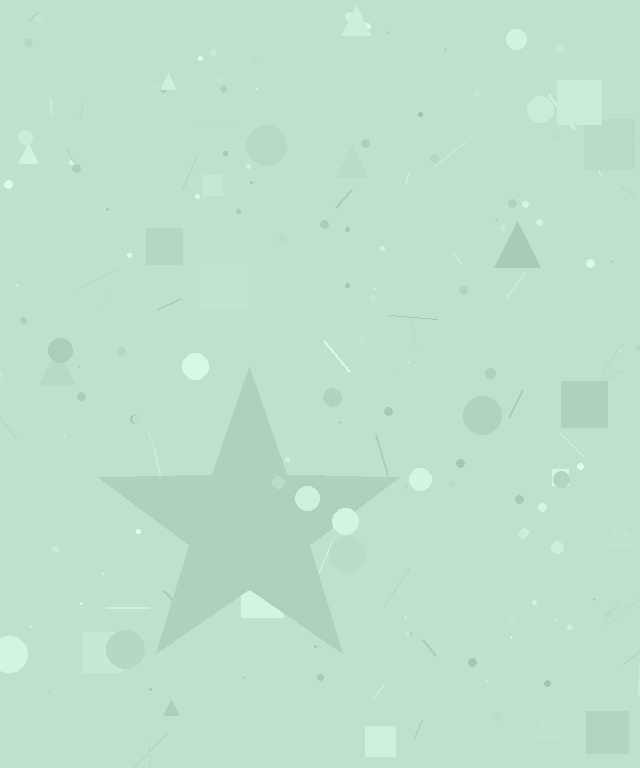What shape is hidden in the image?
A star is hidden in the image.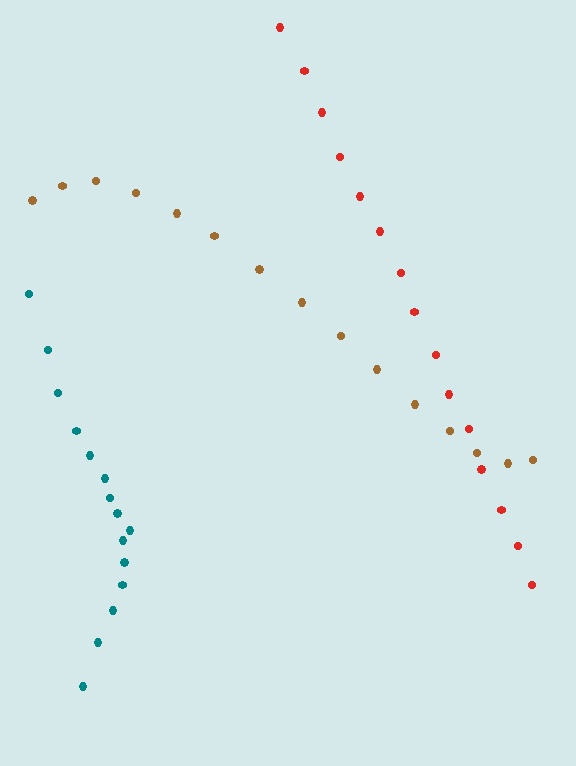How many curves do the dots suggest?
There are 3 distinct paths.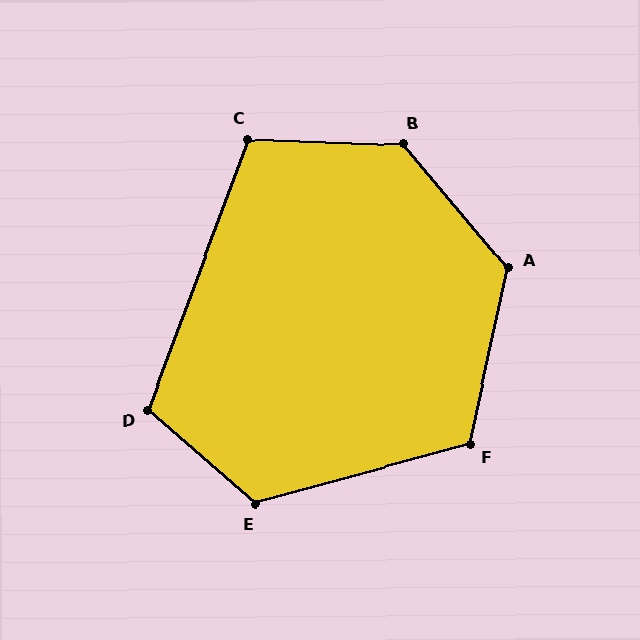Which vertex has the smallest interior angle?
C, at approximately 108 degrees.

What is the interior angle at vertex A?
Approximately 128 degrees (obtuse).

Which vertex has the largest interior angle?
B, at approximately 132 degrees.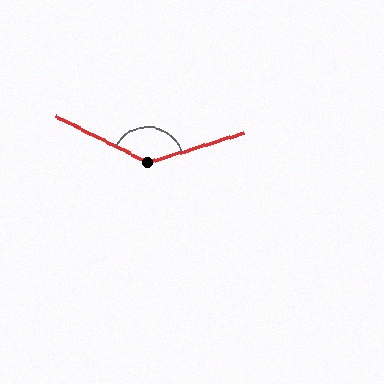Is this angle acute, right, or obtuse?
It is obtuse.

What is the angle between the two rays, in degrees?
Approximately 135 degrees.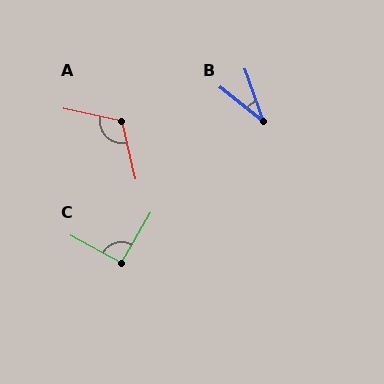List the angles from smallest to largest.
B (33°), C (91°), A (115°).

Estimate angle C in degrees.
Approximately 91 degrees.